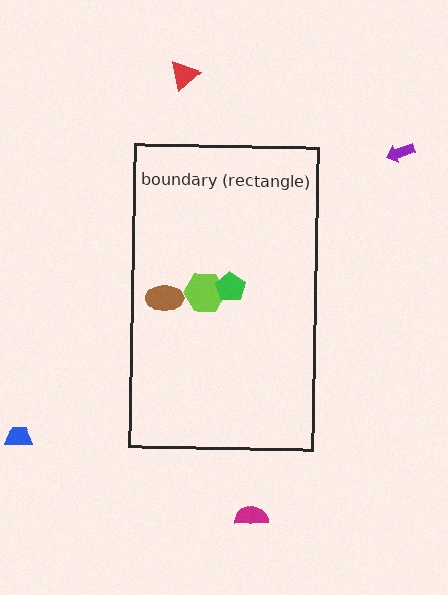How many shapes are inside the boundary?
3 inside, 4 outside.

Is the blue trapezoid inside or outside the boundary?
Outside.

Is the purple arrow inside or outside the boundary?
Outside.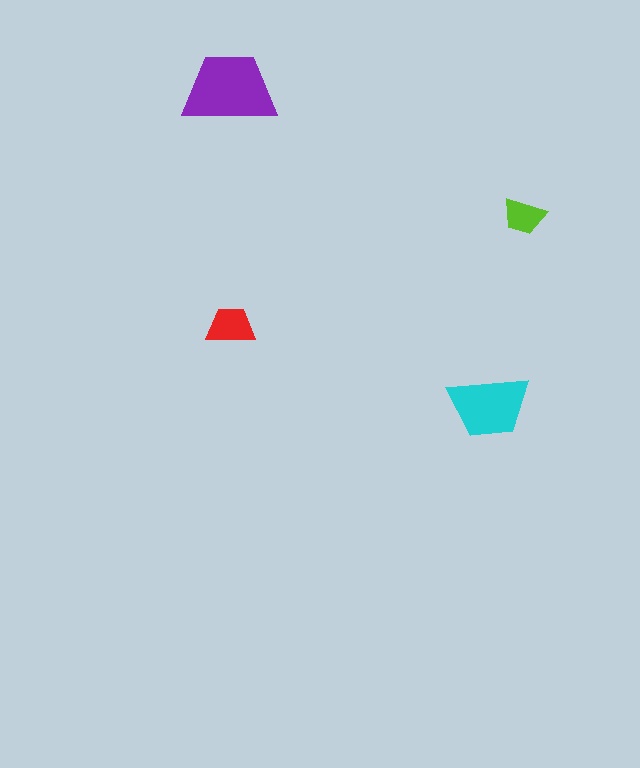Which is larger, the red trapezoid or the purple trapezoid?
The purple one.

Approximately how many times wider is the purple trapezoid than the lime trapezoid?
About 2 times wider.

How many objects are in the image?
There are 4 objects in the image.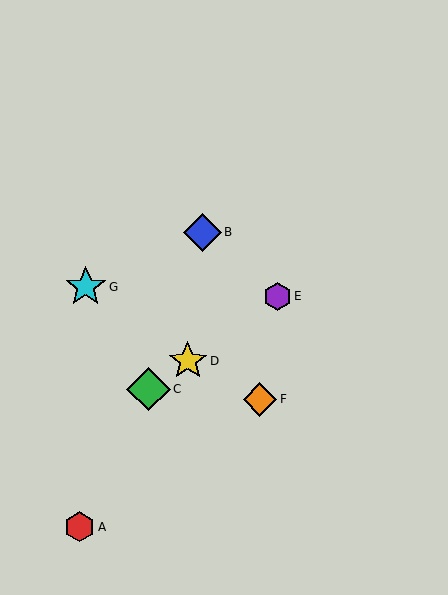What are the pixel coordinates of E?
Object E is at (277, 296).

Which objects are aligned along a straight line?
Objects C, D, E are aligned along a straight line.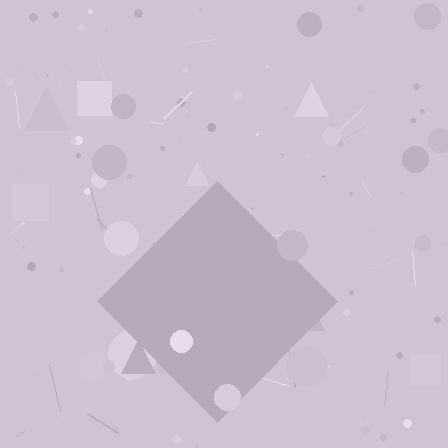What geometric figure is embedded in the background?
A diamond is embedded in the background.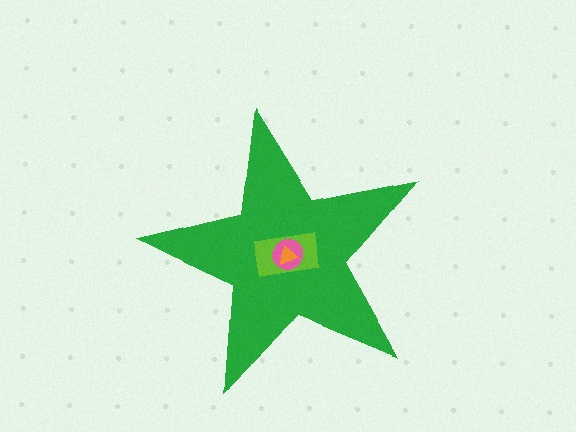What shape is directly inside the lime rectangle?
The pink circle.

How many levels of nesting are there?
4.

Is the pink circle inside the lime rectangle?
Yes.